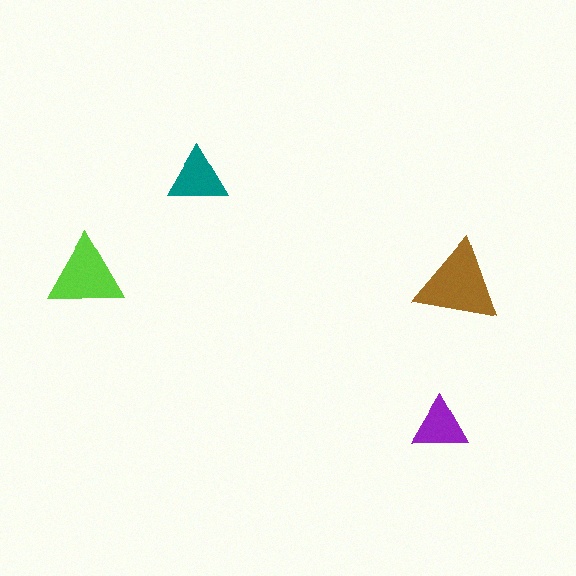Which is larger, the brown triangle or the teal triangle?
The brown one.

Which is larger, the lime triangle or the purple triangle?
The lime one.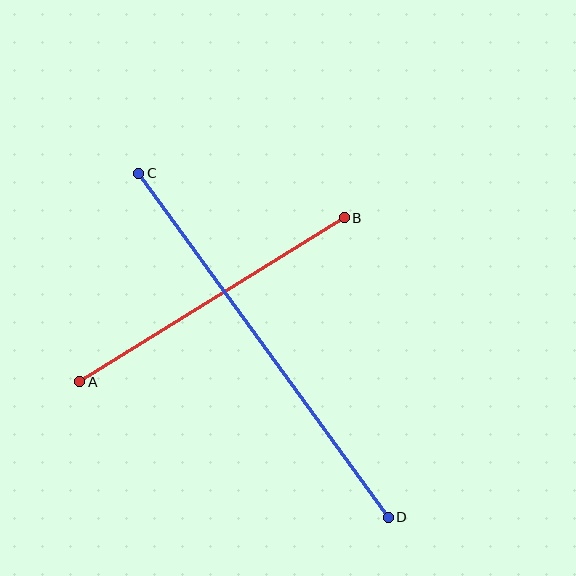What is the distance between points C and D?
The distance is approximately 425 pixels.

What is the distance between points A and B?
The distance is approximately 311 pixels.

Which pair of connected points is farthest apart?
Points C and D are farthest apart.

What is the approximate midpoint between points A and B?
The midpoint is at approximately (212, 300) pixels.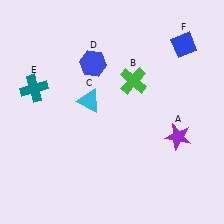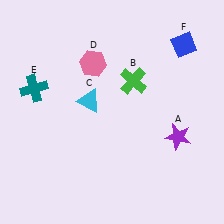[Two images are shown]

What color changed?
The hexagon (D) changed from blue in Image 1 to pink in Image 2.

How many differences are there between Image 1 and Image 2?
There is 1 difference between the two images.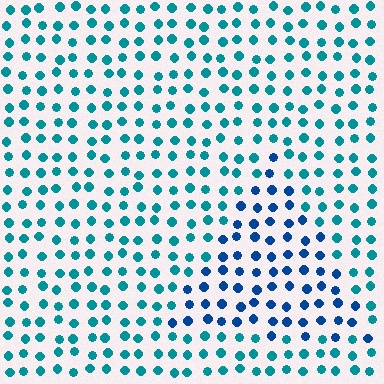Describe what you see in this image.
The image is filled with small teal elements in a uniform arrangement. A triangle-shaped region is visible where the elements are tinted to a slightly different hue, forming a subtle color boundary.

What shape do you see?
I see a triangle.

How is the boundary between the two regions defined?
The boundary is defined purely by a slight shift in hue (about 31 degrees). Spacing, size, and orientation are identical on both sides.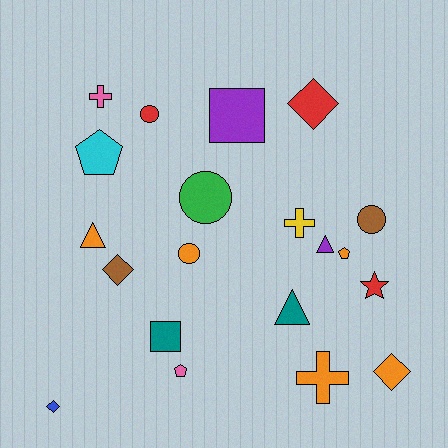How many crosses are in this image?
There are 3 crosses.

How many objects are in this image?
There are 20 objects.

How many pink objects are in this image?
There are 2 pink objects.